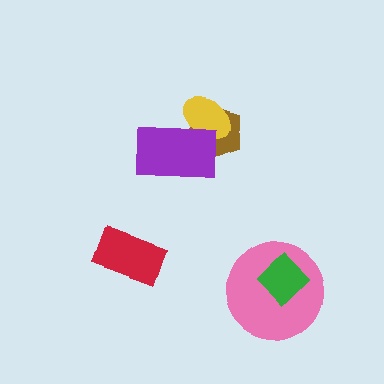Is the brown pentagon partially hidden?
Yes, it is partially covered by another shape.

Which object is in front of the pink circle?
The green diamond is in front of the pink circle.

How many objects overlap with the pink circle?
1 object overlaps with the pink circle.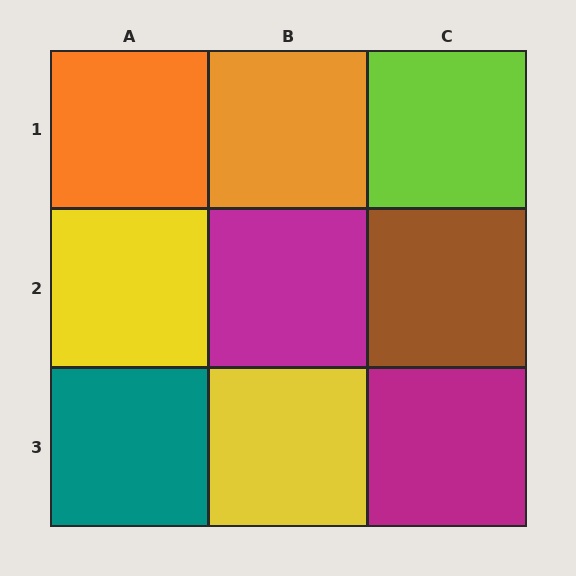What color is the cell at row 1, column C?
Lime.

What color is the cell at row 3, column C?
Magenta.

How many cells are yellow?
2 cells are yellow.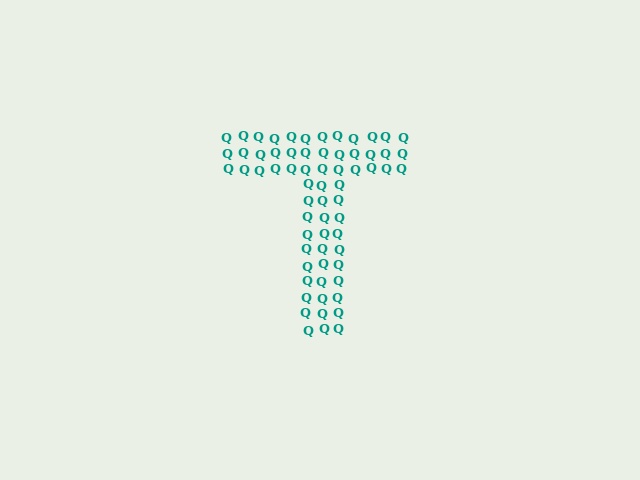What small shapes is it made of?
It is made of small letter Q's.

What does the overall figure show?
The overall figure shows the letter T.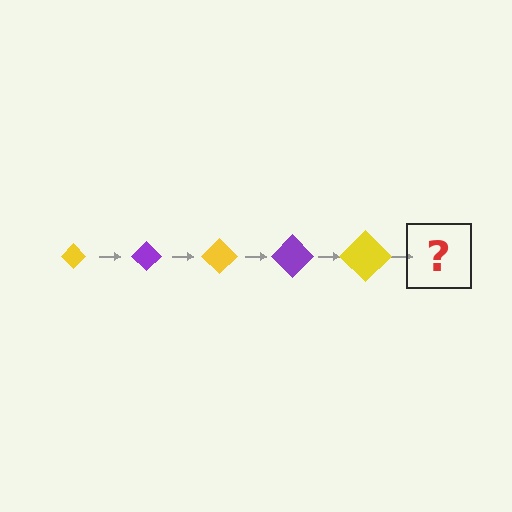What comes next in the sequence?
The next element should be a purple diamond, larger than the previous one.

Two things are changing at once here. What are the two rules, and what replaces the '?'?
The two rules are that the diamond grows larger each step and the color cycles through yellow and purple. The '?' should be a purple diamond, larger than the previous one.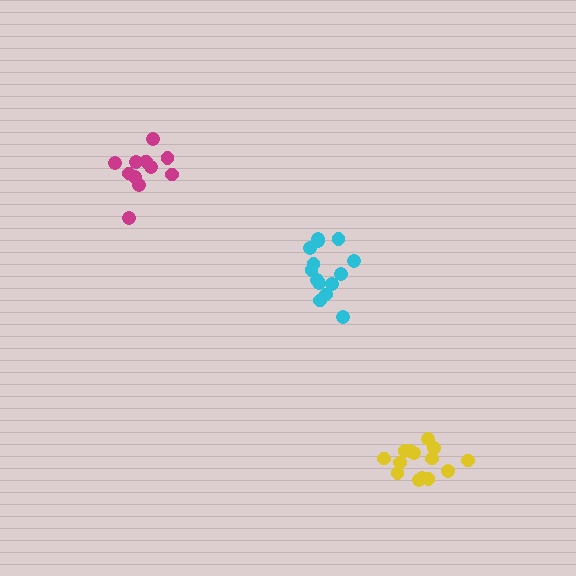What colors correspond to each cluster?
The clusters are colored: cyan, magenta, yellow.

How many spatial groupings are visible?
There are 3 spatial groupings.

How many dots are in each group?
Group 1: 14 dots, Group 2: 11 dots, Group 3: 14 dots (39 total).